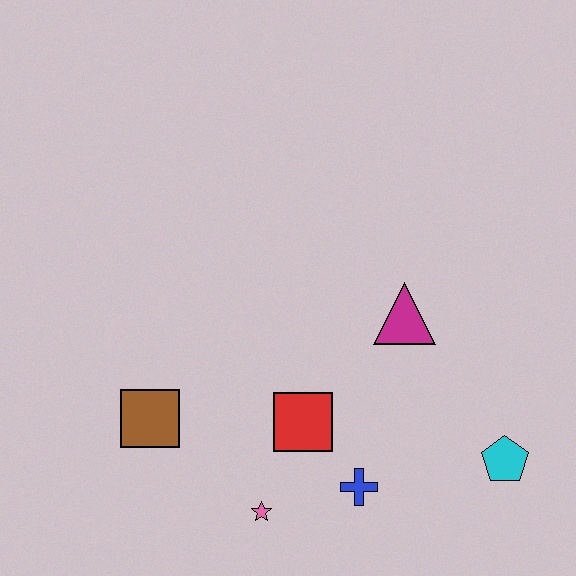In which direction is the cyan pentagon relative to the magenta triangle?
The cyan pentagon is below the magenta triangle.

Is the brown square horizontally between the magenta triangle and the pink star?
No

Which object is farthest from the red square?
The cyan pentagon is farthest from the red square.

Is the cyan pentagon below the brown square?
Yes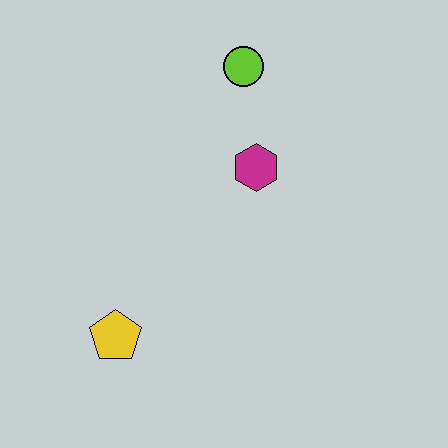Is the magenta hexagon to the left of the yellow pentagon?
No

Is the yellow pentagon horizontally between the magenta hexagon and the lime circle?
No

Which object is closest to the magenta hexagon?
The lime circle is closest to the magenta hexagon.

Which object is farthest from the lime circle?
The yellow pentagon is farthest from the lime circle.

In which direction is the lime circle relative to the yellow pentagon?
The lime circle is above the yellow pentagon.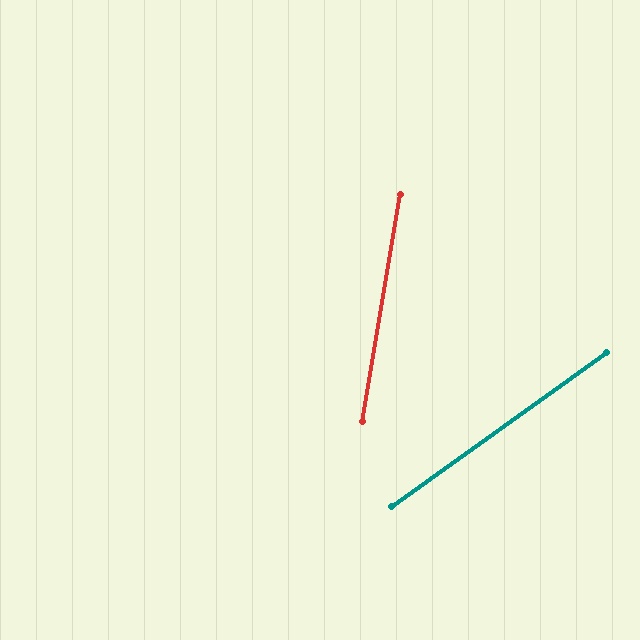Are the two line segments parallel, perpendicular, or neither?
Neither parallel nor perpendicular — they differ by about 45°.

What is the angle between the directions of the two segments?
Approximately 45 degrees.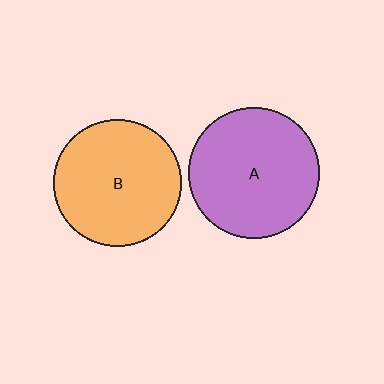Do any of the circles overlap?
No, none of the circles overlap.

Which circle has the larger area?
Circle A (purple).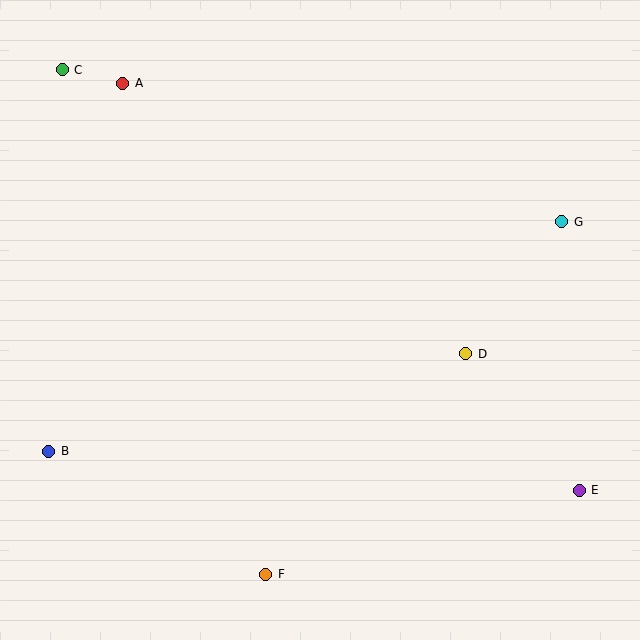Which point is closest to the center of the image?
Point D at (466, 354) is closest to the center.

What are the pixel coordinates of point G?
Point G is at (562, 222).